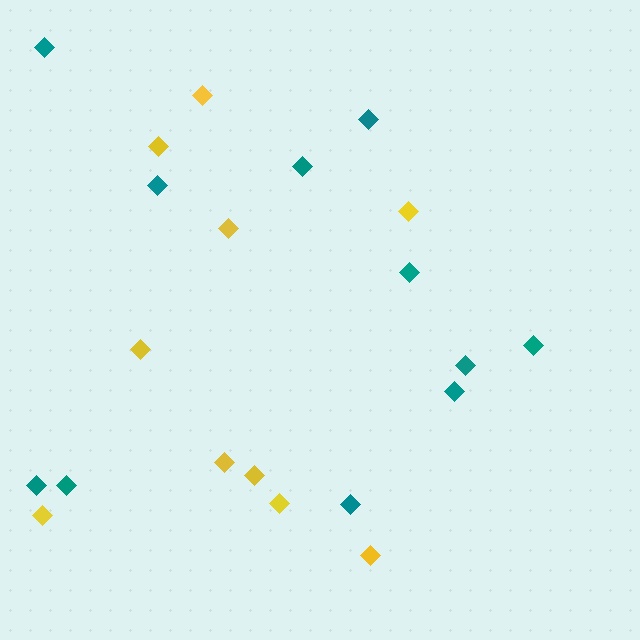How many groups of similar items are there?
There are 2 groups: one group of teal diamonds (11) and one group of yellow diamonds (10).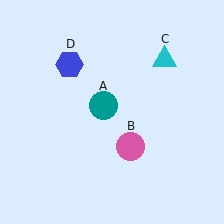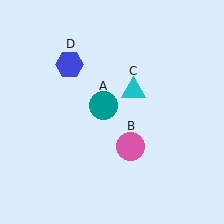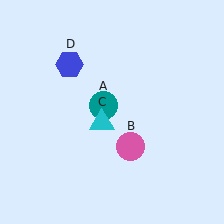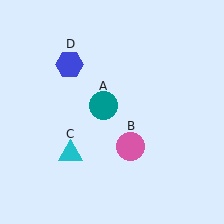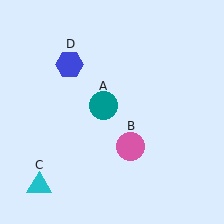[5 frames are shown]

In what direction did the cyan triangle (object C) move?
The cyan triangle (object C) moved down and to the left.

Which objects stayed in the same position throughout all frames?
Teal circle (object A) and pink circle (object B) and blue hexagon (object D) remained stationary.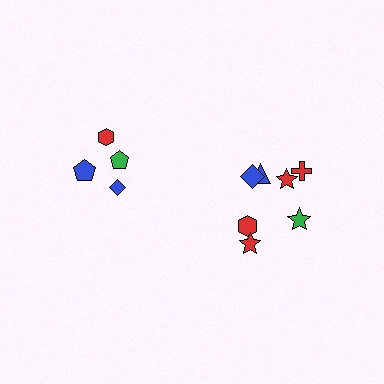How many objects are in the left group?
There are 4 objects.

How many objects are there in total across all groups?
There are 11 objects.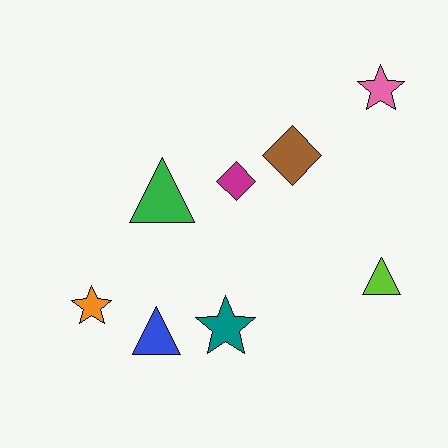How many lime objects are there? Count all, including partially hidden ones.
There is 1 lime object.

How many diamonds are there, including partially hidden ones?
There are 2 diamonds.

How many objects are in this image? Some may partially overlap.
There are 8 objects.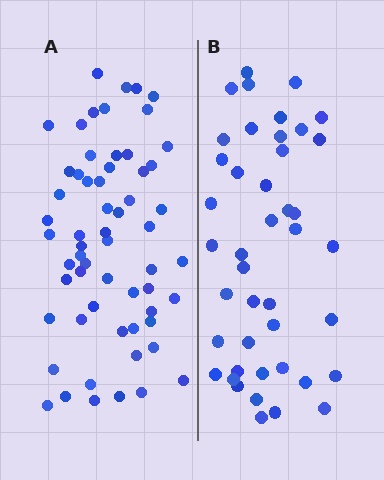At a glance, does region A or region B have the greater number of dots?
Region A (the left region) has more dots.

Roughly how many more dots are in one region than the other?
Region A has approximately 15 more dots than region B.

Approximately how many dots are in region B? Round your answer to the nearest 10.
About 40 dots. (The exact count is 43, which rounds to 40.)